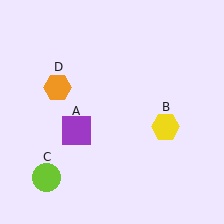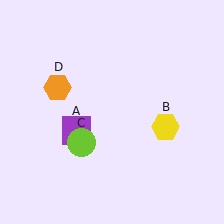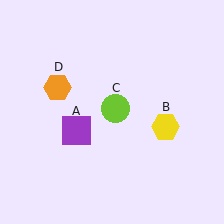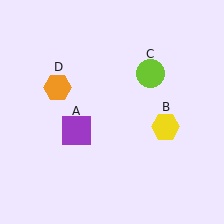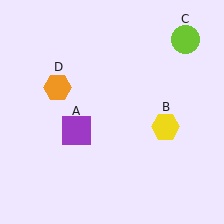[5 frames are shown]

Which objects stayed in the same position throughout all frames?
Purple square (object A) and yellow hexagon (object B) and orange hexagon (object D) remained stationary.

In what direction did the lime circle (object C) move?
The lime circle (object C) moved up and to the right.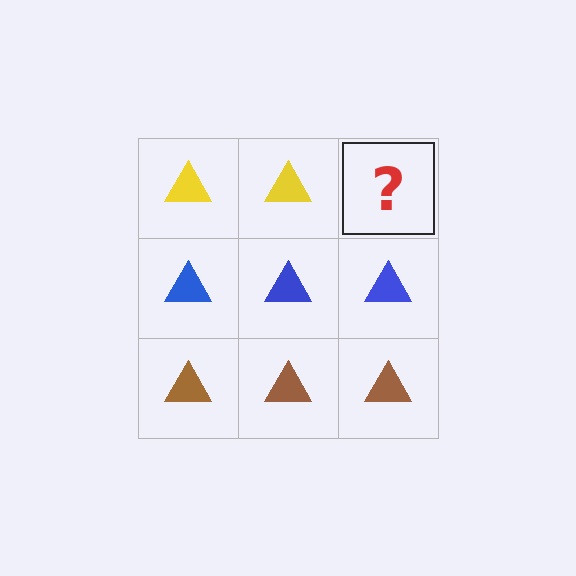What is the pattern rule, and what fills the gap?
The rule is that each row has a consistent color. The gap should be filled with a yellow triangle.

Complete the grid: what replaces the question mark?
The question mark should be replaced with a yellow triangle.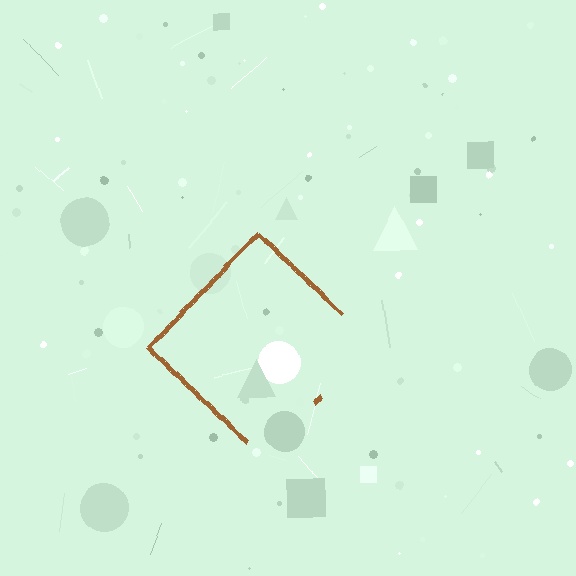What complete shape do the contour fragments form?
The contour fragments form a diamond.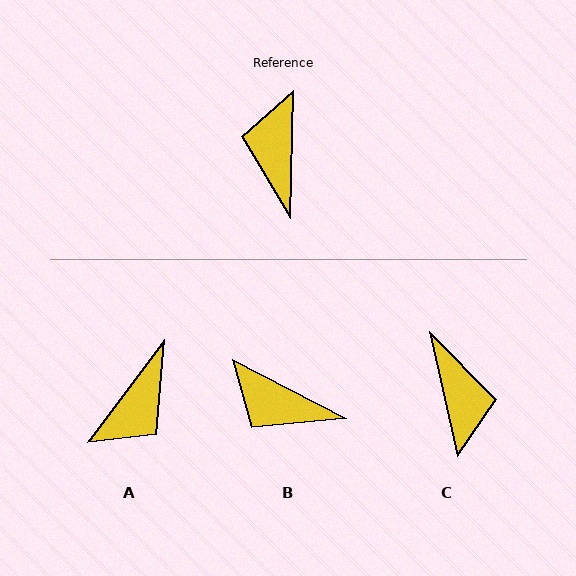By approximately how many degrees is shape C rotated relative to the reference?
Approximately 166 degrees clockwise.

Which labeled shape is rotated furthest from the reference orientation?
C, about 166 degrees away.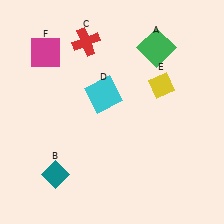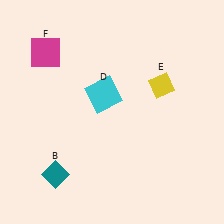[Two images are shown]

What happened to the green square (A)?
The green square (A) was removed in Image 2. It was in the top-right area of Image 1.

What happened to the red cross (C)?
The red cross (C) was removed in Image 2. It was in the top-left area of Image 1.